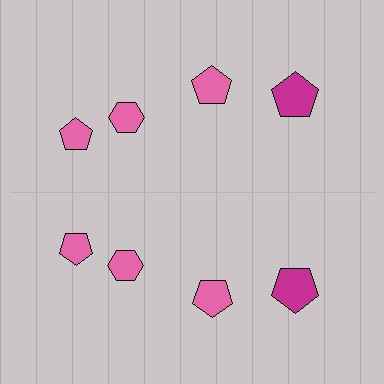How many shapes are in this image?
There are 8 shapes in this image.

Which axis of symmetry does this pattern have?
The pattern has a horizontal axis of symmetry running through the center of the image.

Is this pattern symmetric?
Yes, this pattern has bilateral (reflection) symmetry.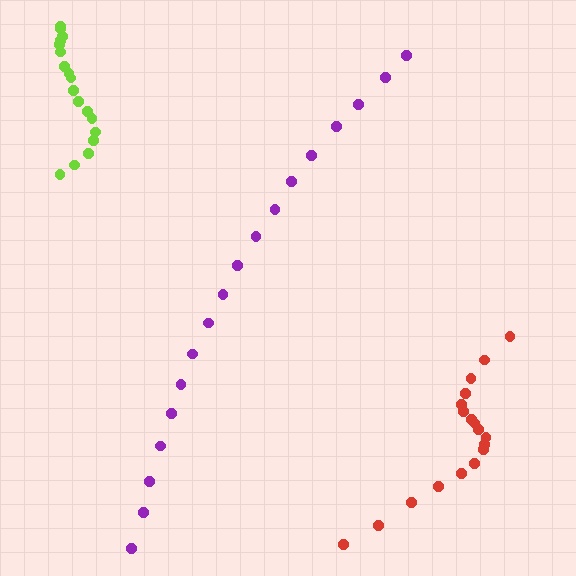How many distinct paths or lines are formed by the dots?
There are 3 distinct paths.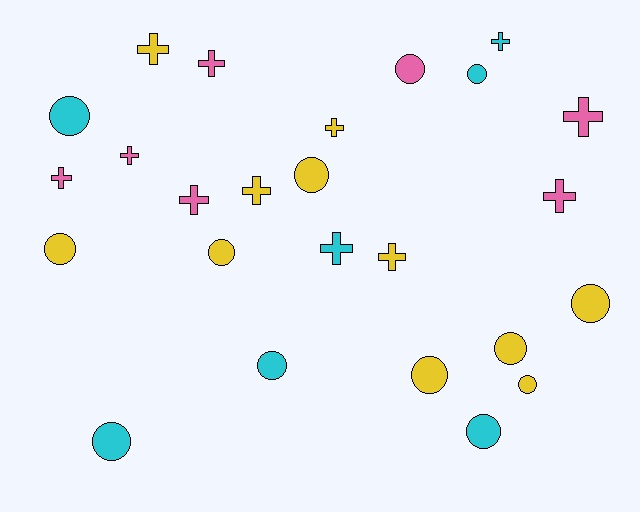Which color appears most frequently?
Yellow, with 11 objects.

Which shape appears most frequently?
Circle, with 13 objects.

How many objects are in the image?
There are 25 objects.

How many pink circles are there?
There is 1 pink circle.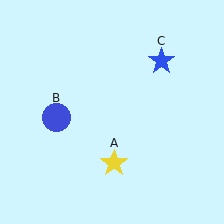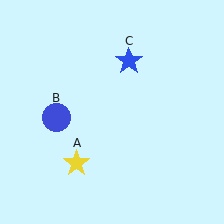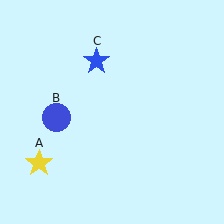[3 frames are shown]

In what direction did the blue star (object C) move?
The blue star (object C) moved left.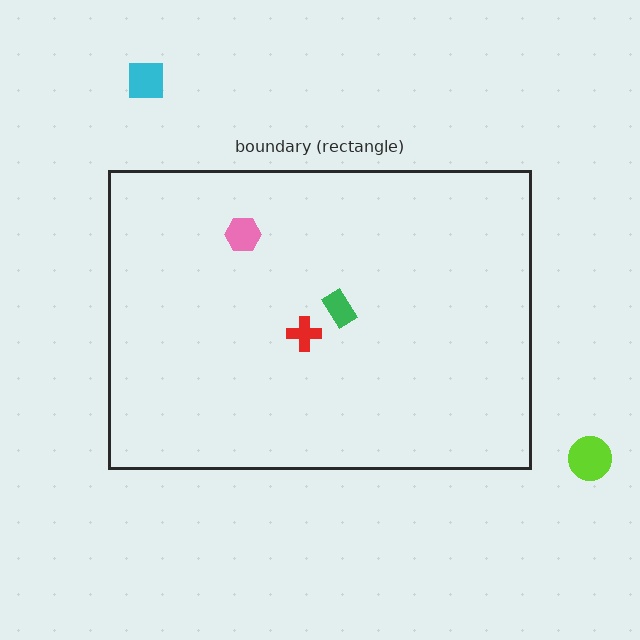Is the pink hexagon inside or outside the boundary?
Inside.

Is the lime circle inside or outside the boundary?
Outside.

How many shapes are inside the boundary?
3 inside, 2 outside.